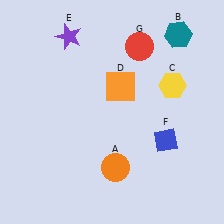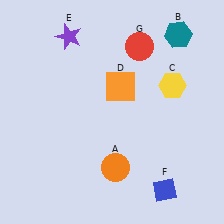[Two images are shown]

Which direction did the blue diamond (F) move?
The blue diamond (F) moved down.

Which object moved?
The blue diamond (F) moved down.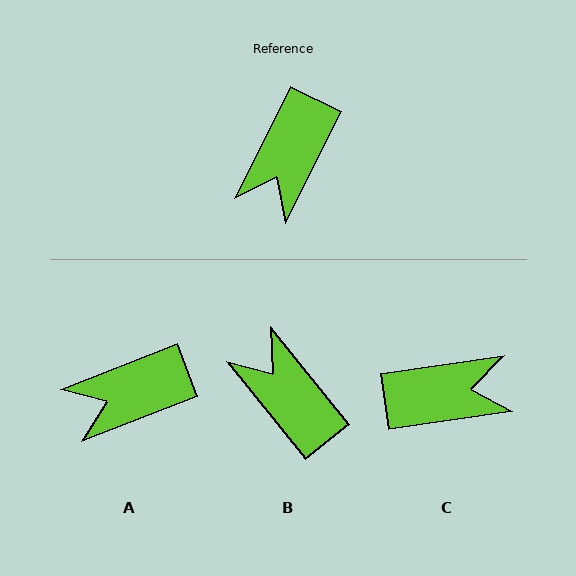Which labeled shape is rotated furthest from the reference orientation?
C, about 125 degrees away.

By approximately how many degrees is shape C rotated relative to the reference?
Approximately 125 degrees counter-clockwise.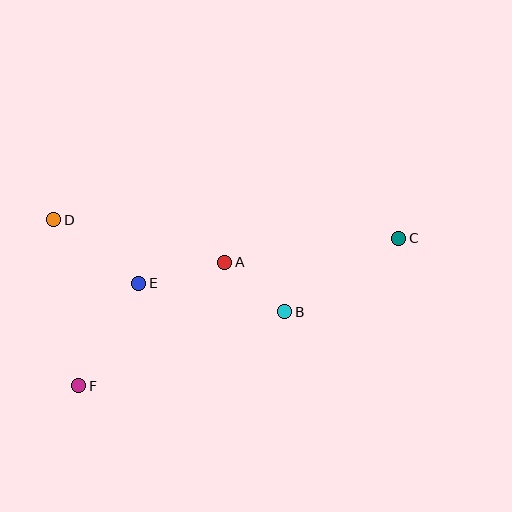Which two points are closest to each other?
Points A and B are closest to each other.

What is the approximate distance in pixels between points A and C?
The distance between A and C is approximately 175 pixels.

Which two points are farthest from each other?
Points C and F are farthest from each other.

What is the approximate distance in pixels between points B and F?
The distance between B and F is approximately 219 pixels.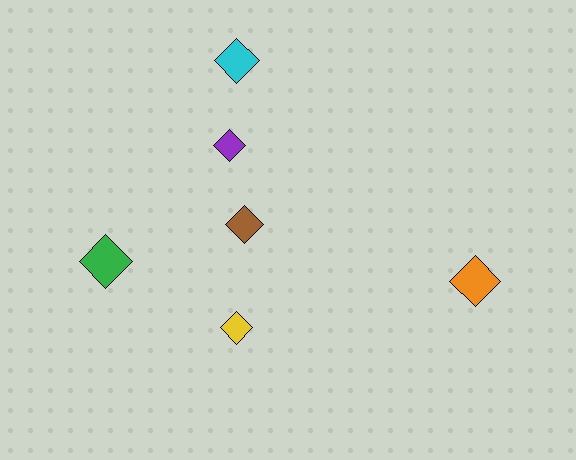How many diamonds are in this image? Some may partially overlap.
There are 6 diamonds.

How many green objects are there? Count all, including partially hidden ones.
There is 1 green object.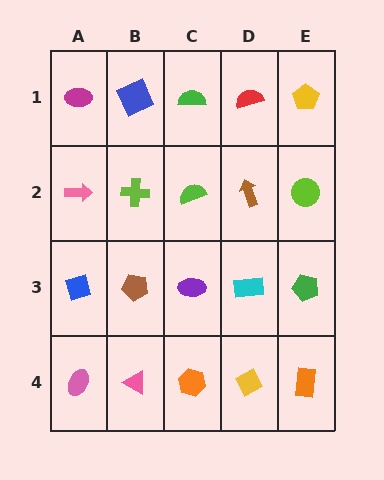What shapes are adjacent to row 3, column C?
A lime semicircle (row 2, column C), an orange hexagon (row 4, column C), a brown pentagon (row 3, column B), a cyan rectangle (row 3, column D).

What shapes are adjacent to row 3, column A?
A pink arrow (row 2, column A), a pink ellipse (row 4, column A), a brown pentagon (row 3, column B).